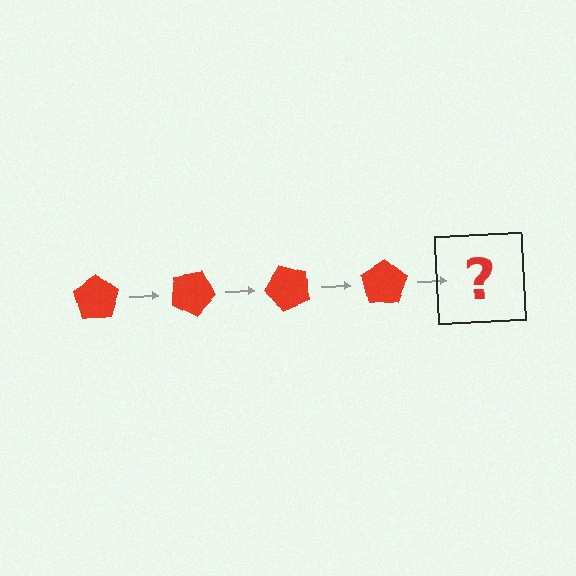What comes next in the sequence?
The next element should be a red pentagon rotated 100 degrees.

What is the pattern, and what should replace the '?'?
The pattern is that the pentagon rotates 25 degrees each step. The '?' should be a red pentagon rotated 100 degrees.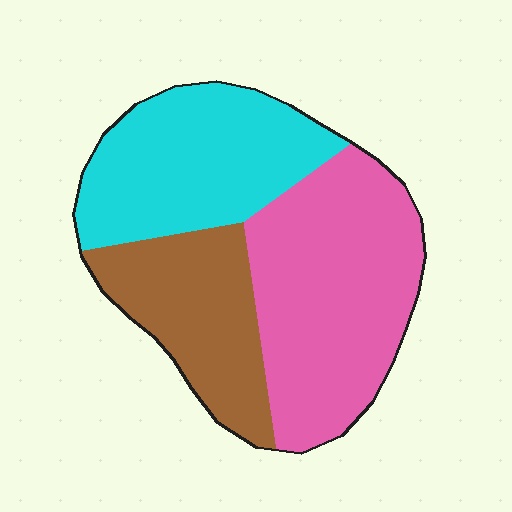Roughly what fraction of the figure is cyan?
Cyan covers about 35% of the figure.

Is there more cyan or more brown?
Cyan.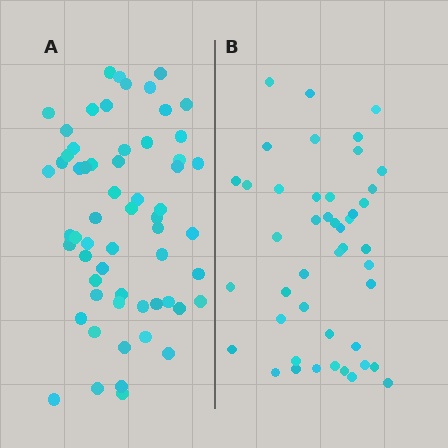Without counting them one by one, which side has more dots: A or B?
Region A (the left region) has more dots.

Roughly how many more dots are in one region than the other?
Region A has approximately 15 more dots than region B.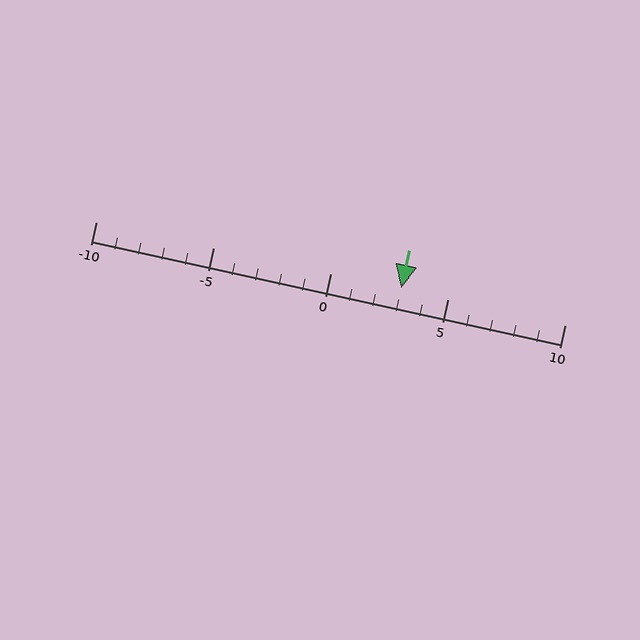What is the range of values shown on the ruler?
The ruler shows values from -10 to 10.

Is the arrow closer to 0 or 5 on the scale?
The arrow is closer to 5.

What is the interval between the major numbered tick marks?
The major tick marks are spaced 5 units apart.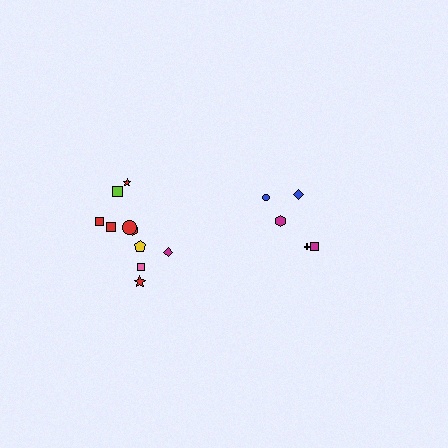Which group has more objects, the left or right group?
The left group.